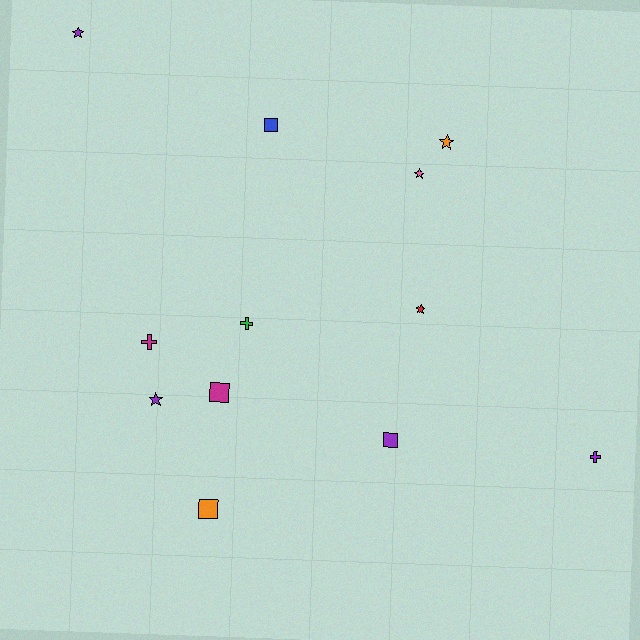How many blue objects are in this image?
There is 1 blue object.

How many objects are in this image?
There are 12 objects.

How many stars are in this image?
There are 5 stars.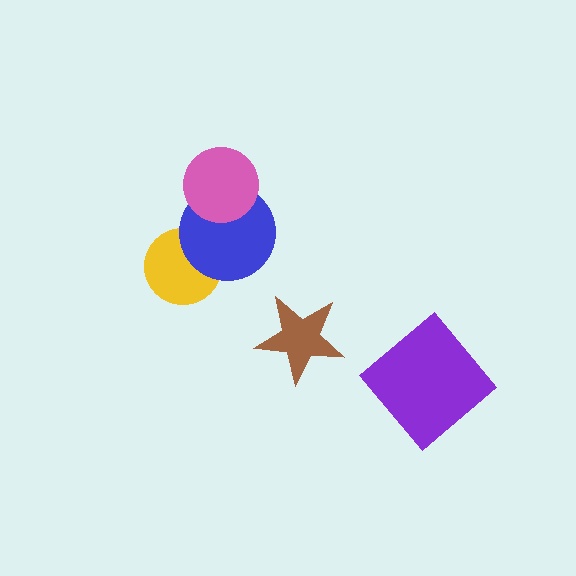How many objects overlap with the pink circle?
1 object overlaps with the pink circle.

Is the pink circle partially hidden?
No, no other shape covers it.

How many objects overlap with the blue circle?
2 objects overlap with the blue circle.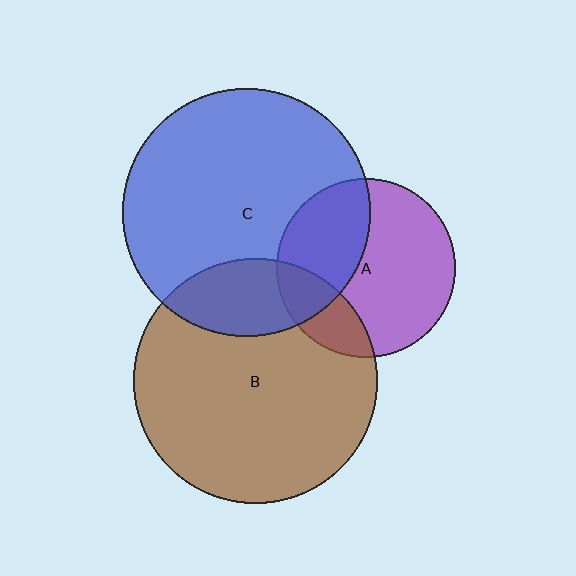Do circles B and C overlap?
Yes.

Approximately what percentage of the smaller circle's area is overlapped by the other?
Approximately 20%.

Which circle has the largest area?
Circle C (blue).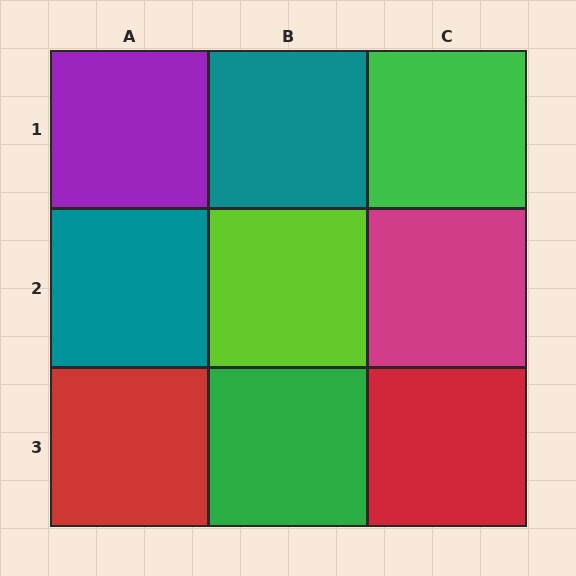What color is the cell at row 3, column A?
Red.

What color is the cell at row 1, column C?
Green.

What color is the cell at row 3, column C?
Red.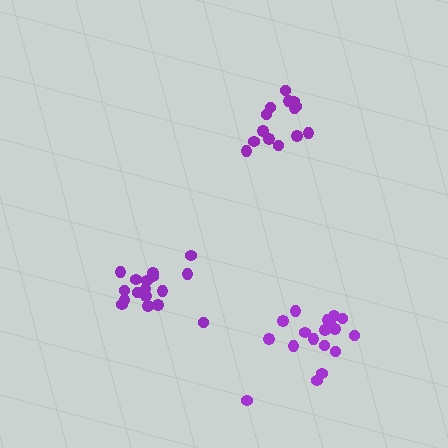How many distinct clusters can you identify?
There are 3 distinct clusters.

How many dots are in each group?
Group 1: 17 dots, Group 2: 18 dots, Group 3: 14 dots (49 total).